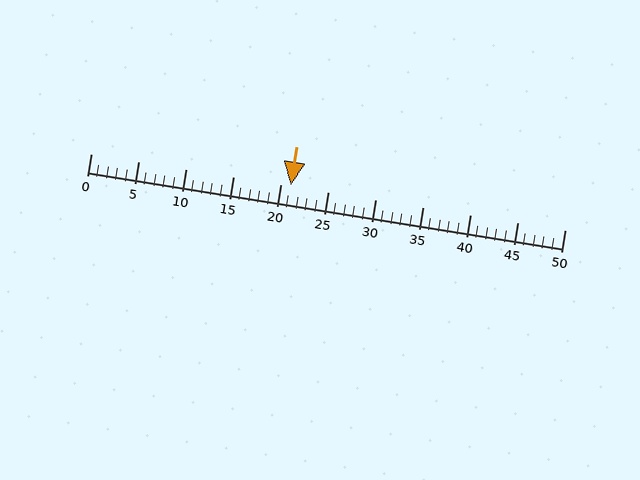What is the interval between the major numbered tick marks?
The major tick marks are spaced 5 units apart.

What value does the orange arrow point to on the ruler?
The orange arrow points to approximately 21.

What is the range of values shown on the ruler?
The ruler shows values from 0 to 50.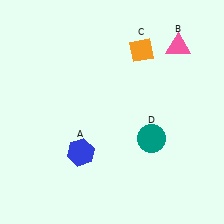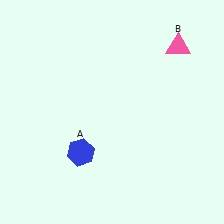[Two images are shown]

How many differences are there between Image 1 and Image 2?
There are 2 differences between the two images.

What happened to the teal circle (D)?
The teal circle (D) was removed in Image 2. It was in the bottom-right area of Image 1.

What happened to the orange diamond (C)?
The orange diamond (C) was removed in Image 2. It was in the top-right area of Image 1.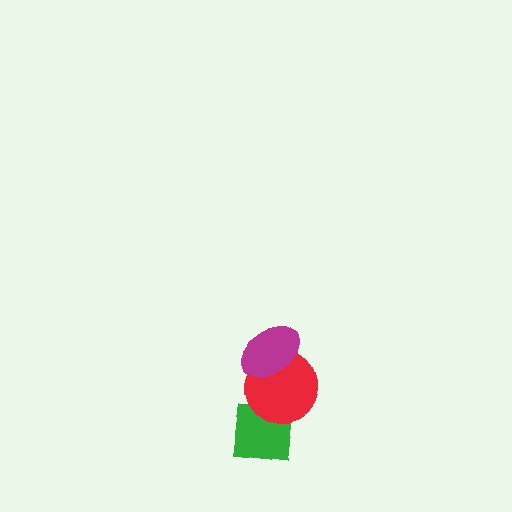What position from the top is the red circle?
The red circle is 2nd from the top.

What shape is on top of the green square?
The red circle is on top of the green square.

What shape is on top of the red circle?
The magenta ellipse is on top of the red circle.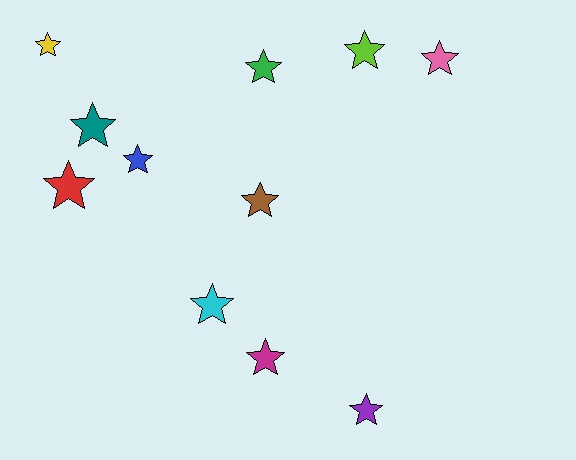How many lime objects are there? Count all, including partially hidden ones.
There is 1 lime object.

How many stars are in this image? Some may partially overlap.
There are 11 stars.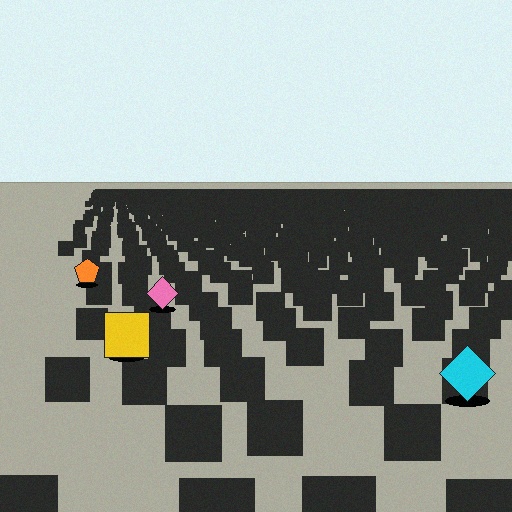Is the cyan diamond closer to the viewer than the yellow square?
Yes. The cyan diamond is closer — you can tell from the texture gradient: the ground texture is coarser near it.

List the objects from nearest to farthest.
From nearest to farthest: the cyan diamond, the yellow square, the pink diamond, the orange pentagon.